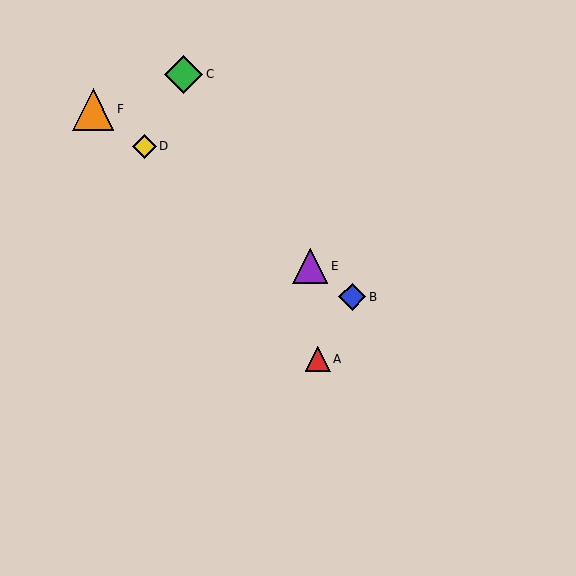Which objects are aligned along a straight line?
Objects B, D, E, F are aligned along a straight line.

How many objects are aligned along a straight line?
4 objects (B, D, E, F) are aligned along a straight line.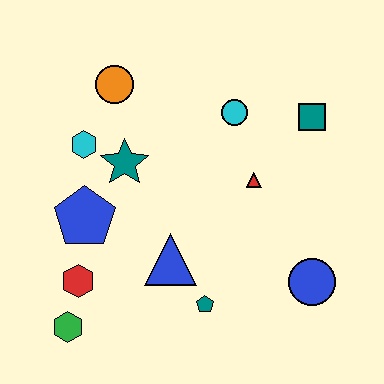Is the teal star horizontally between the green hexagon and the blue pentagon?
No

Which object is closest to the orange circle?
The cyan hexagon is closest to the orange circle.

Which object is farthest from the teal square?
The green hexagon is farthest from the teal square.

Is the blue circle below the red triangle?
Yes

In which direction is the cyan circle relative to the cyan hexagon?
The cyan circle is to the right of the cyan hexagon.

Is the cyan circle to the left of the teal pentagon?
No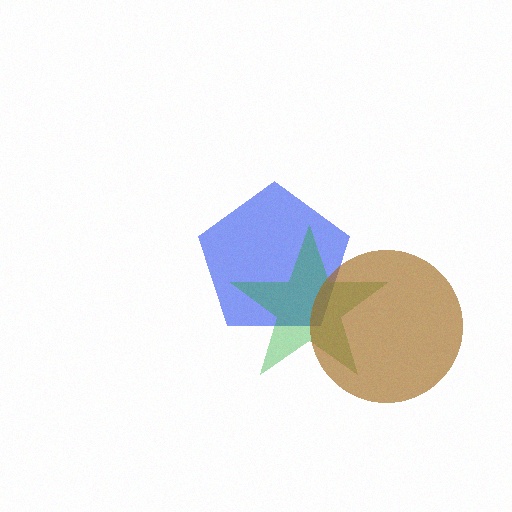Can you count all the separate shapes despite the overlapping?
Yes, there are 3 separate shapes.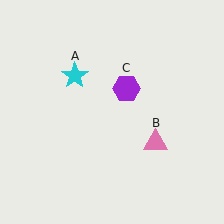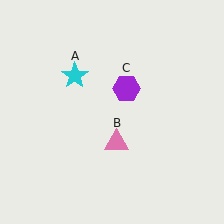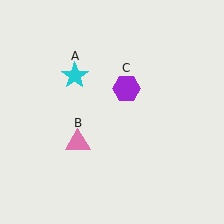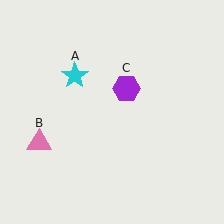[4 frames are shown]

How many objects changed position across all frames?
1 object changed position: pink triangle (object B).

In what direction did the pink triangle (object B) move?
The pink triangle (object B) moved left.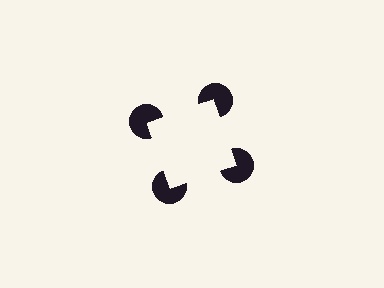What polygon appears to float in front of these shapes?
An illusory square — its edges are inferred from the aligned wedge cuts in the pac-man discs, not physically drawn.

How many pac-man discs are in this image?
There are 4 — one at each vertex of the illusory square.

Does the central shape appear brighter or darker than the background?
It typically appears slightly brighter than the background, even though no actual brightness change is drawn.